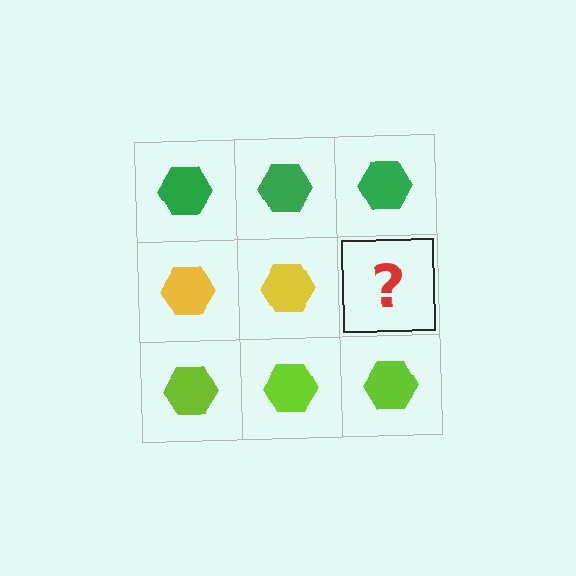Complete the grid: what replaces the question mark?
The question mark should be replaced with a yellow hexagon.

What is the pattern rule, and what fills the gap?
The rule is that each row has a consistent color. The gap should be filled with a yellow hexagon.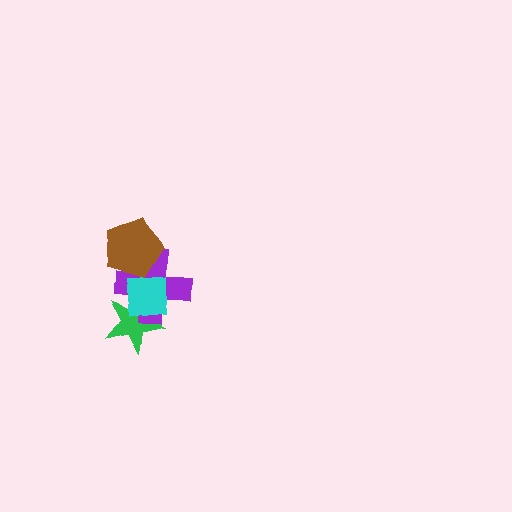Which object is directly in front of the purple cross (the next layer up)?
The brown pentagon is directly in front of the purple cross.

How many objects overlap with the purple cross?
3 objects overlap with the purple cross.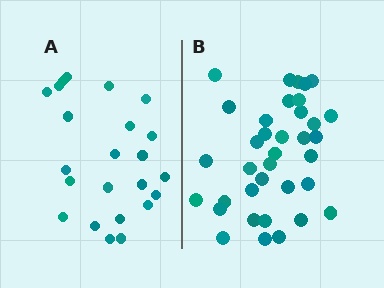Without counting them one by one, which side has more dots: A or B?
Region B (the right region) has more dots.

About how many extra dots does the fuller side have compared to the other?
Region B has approximately 15 more dots than region A.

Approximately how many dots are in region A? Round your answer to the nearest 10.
About 20 dots. (The exact count is 23, which rounds to 20.)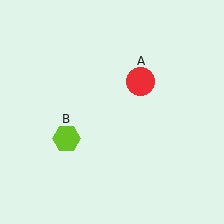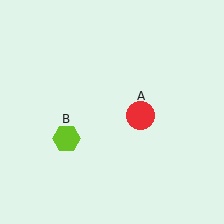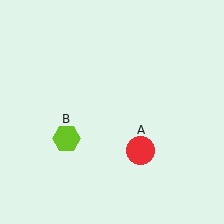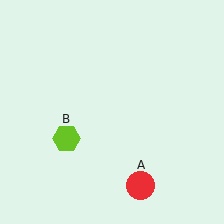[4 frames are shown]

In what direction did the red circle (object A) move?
The red circle (object A) moved down.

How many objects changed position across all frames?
1 object changed position: red circle (object A).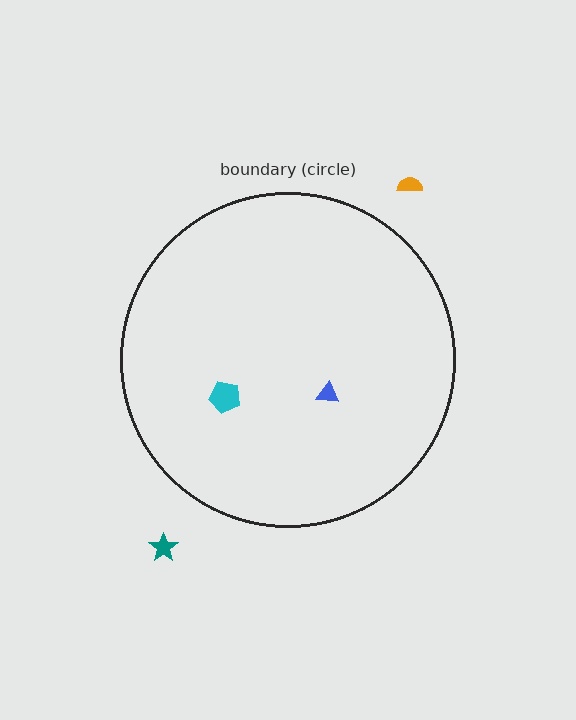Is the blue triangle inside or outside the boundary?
Inside.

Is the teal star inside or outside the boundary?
Outside.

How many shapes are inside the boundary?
2 inside, 2 outside.